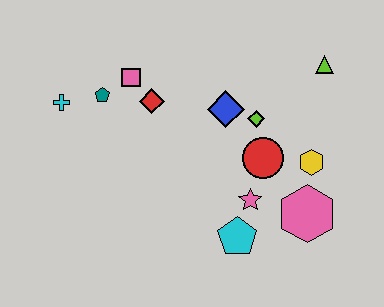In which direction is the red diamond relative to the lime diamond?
The red diamond is to the left of the lime diamond.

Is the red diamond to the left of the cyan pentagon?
Yes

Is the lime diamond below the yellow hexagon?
No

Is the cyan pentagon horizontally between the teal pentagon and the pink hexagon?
Yes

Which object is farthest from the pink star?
The cyan cross is farthest from the pink star.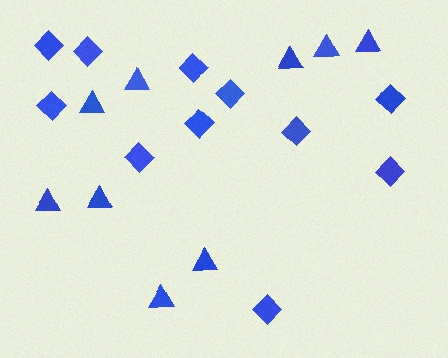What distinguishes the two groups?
There are 2 groups: one group of diamonds (11) and one group of triangles (9).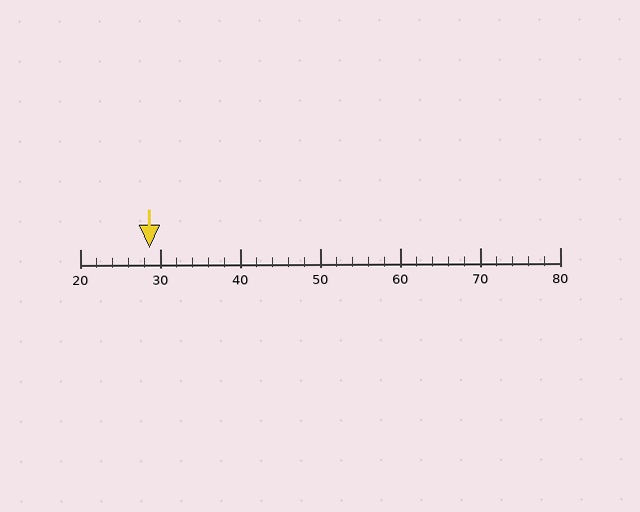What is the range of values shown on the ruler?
The ruler shows values from 20 to 80.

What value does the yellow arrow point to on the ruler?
The yellow arrow points to approximately 29.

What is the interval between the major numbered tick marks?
The major tick marks are spaced 10 units apart.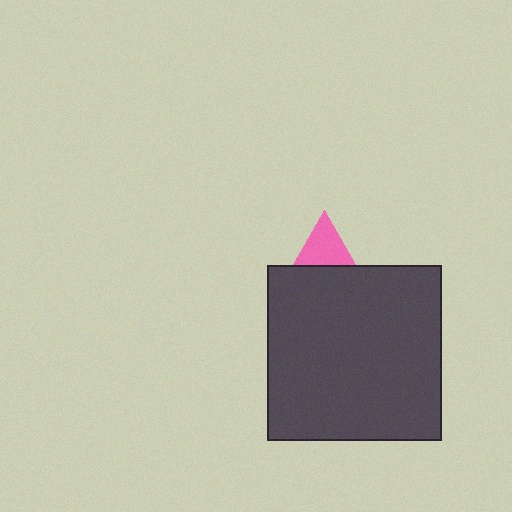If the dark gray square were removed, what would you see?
You would see the complete pink triangle.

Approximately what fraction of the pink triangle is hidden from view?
Roughly 56% of the pink triangle is hidden behind the dark gray square.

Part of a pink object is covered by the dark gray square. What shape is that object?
It is a triangle.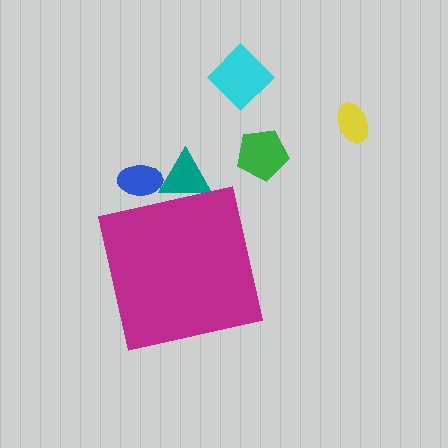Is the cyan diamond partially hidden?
No, the cyan diamond is fully visible.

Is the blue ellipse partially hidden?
Yes, the blue ellipse is partially hidden behind the magenta square.